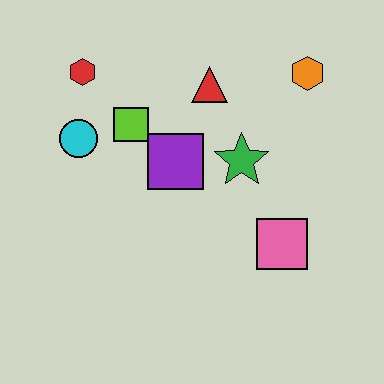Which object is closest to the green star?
The purple square is closest to the green star.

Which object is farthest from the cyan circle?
The orange hexagon is farthest from the cyan circle.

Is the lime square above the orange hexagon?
No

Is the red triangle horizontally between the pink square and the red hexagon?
Yes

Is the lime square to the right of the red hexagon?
Yes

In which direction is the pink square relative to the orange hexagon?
The pink square is below the orange hexagon.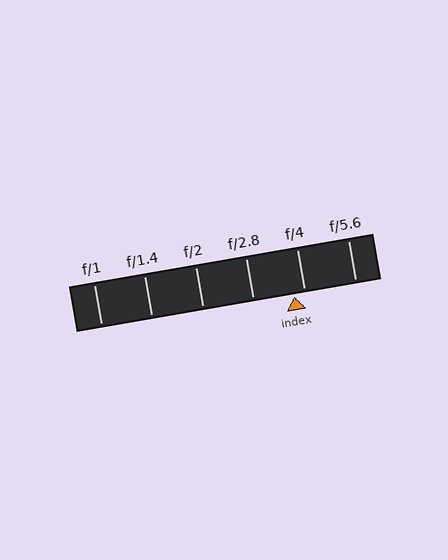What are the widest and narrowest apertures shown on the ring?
The widest aperture shown is f/1 and the narrowest is f/5.6.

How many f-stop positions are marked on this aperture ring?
There are 6 f-stop positions marked.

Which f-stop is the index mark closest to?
The index mark is closest to f/4.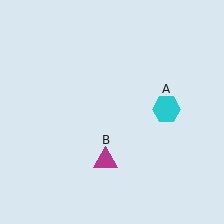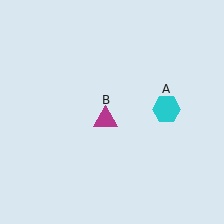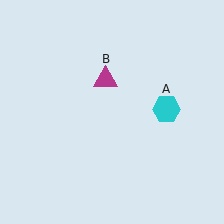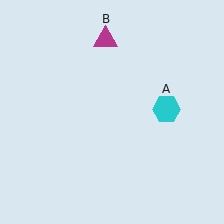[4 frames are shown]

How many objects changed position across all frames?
1 object changed position: magenta triangle (object B).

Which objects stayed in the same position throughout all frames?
Cyan hexagon (object A) remained stationary.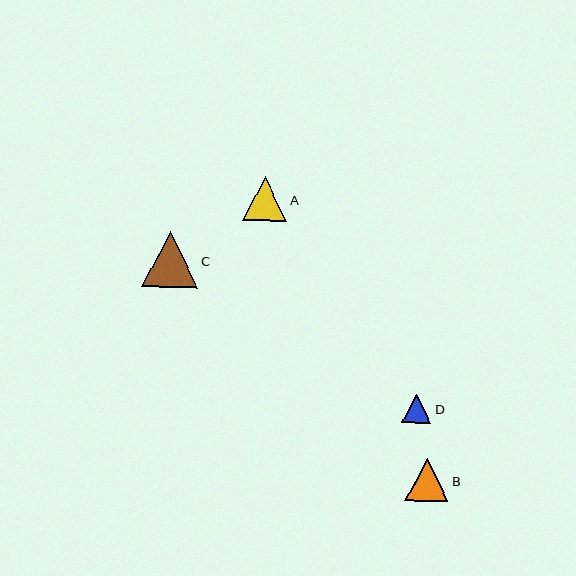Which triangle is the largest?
Triangle C is the largest with a size of approximately 55 pixels.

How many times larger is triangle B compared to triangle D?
Triangle B is approximately 1.5 times the size of triangle D.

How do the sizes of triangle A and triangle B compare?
Triangle A and triangle B are approximately the same size.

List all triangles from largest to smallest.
From largest to smallest: C, A, B, D.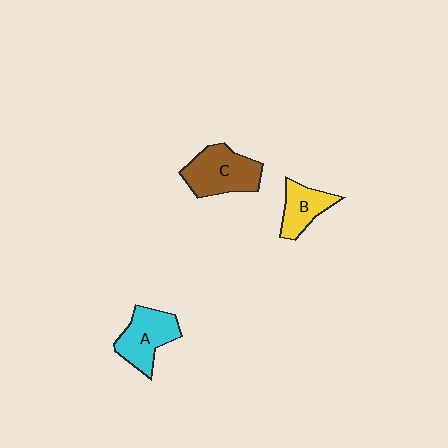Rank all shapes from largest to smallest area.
From largest to smallest: C (brown), A (cyan), B (yellow).